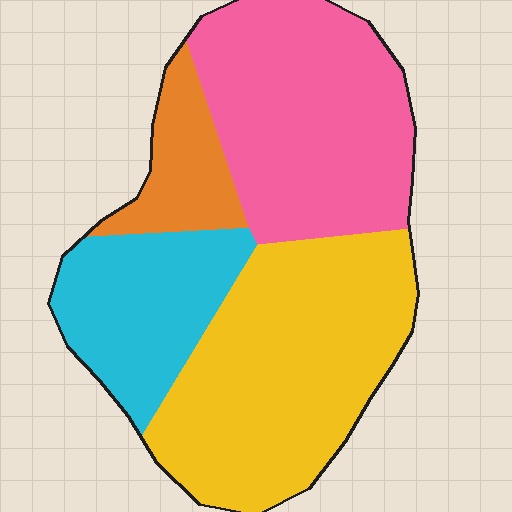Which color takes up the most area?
Yellow, at roughly 40%.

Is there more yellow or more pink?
Yellow.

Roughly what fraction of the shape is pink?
Pink covers roughly 35% of the shape.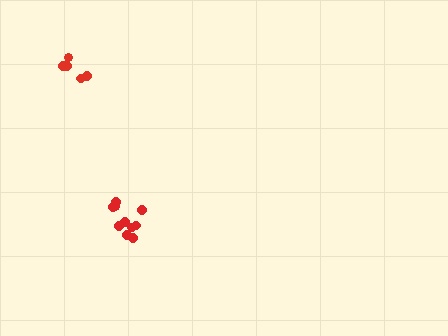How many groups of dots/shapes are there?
There are 2 groups.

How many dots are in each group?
Group 1: 10 dots, Group 2: 5 dots (15 total).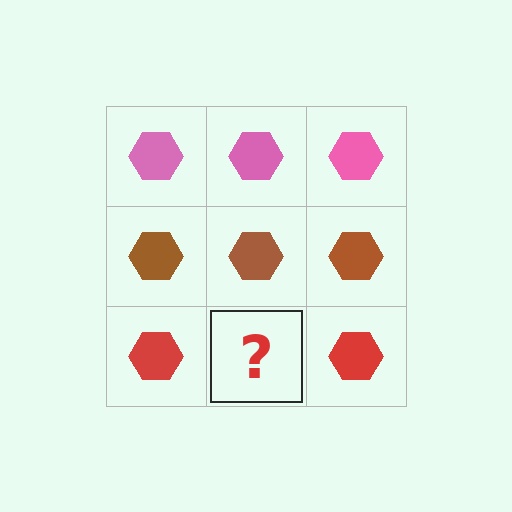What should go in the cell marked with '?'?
The missing cell should contain a red hexagon.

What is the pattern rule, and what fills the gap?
The rule is that each row has a consistent color. The gap should be filled with a red hexagon.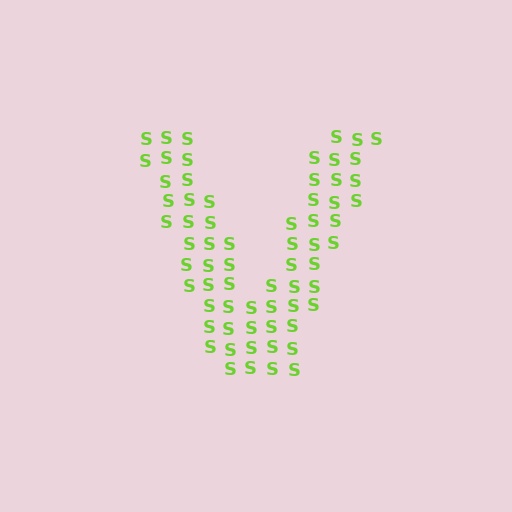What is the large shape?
The large shape is the letter V.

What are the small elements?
The small elements are letter S's.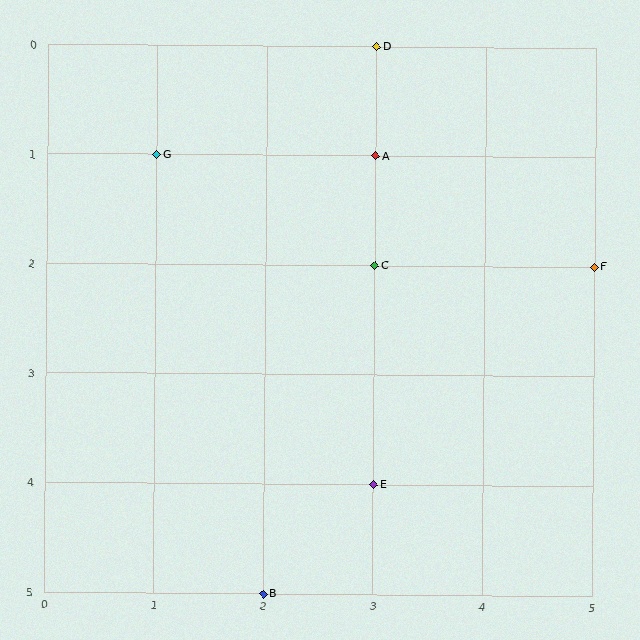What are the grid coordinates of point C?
Point C is at grid coordinates (3, 2).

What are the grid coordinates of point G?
Point G is at grid coordinates (1, 1).